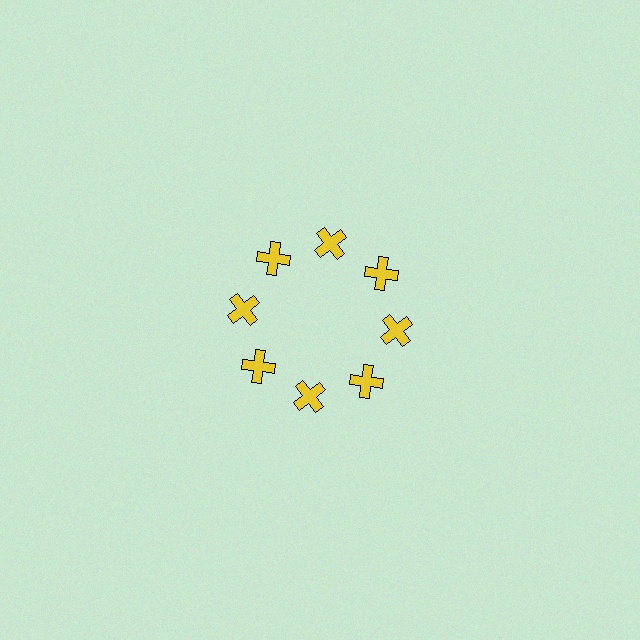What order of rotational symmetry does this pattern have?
This pattern has 8-fold rotational symmetry.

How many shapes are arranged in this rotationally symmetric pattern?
There are 8 shapes, arranged in 8 groups of 1.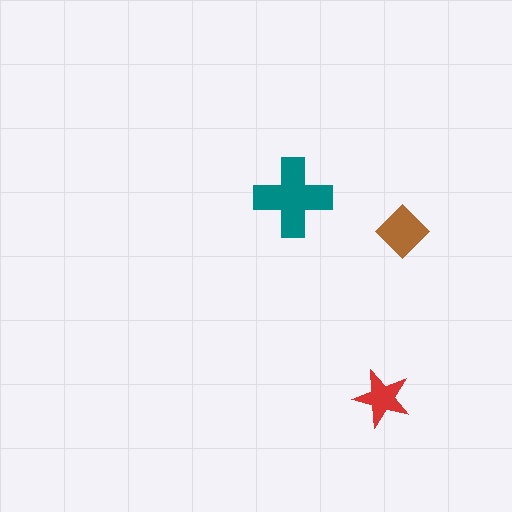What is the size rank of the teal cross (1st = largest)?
1st.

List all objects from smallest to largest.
The red star, the brown diamond, the teal cross.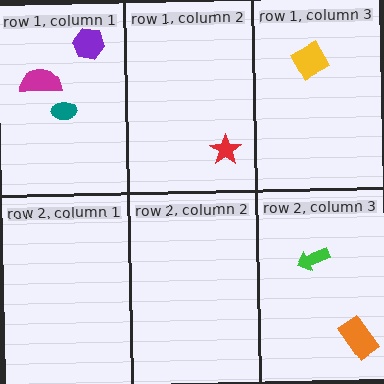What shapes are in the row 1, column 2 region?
The red star.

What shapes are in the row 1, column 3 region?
The yellow square.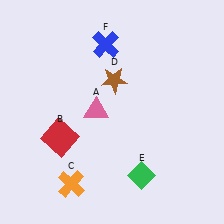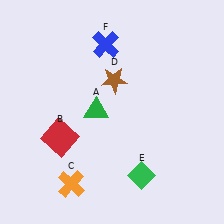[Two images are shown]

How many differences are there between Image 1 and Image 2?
There is 1 difference between the two images.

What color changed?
The triangle (A) changed from pink in Image 1 to green in Image 2.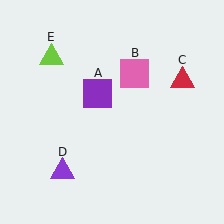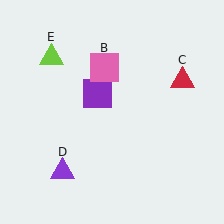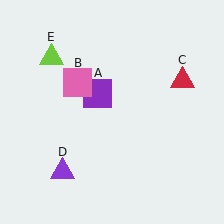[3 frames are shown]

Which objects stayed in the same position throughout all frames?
Purple square (object A) and red triangle (object C) and purple triangle (object D) and lime triangle (object E) remained stationary.